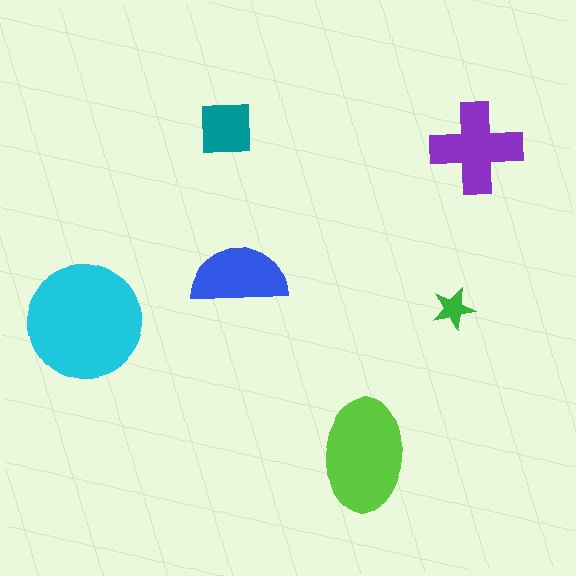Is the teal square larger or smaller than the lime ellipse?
Smaller.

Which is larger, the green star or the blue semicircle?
The blue semicircle.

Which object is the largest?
The cyan circle.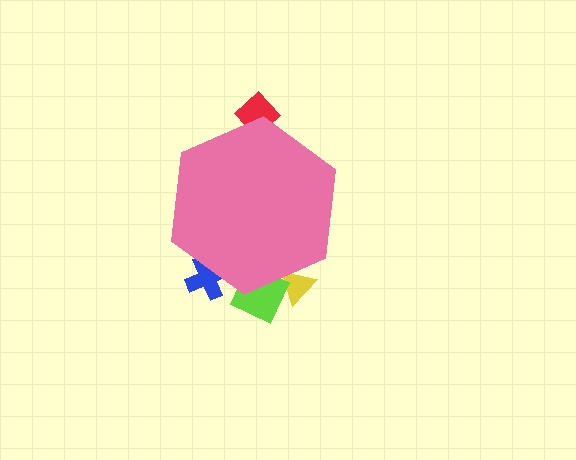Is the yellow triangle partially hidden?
Yes, the yellow triangle is partially hidden behind the pink hexagon.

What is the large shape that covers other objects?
A pink hexagon.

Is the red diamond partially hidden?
Yes, the red diamond is partially hidden behind the pink hexagon.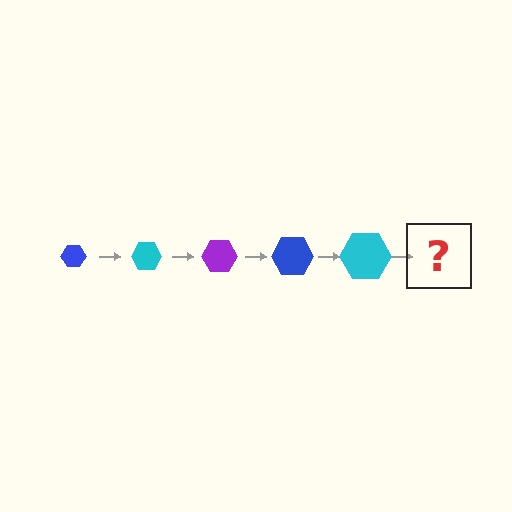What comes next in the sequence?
The next element should be a purple hexagon, larger than the previous one.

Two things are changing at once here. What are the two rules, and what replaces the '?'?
The two rules are that the hexagon grows larger each step and the color cycles through blue, cyan, and purple. The '?' should be a purple hexagon, larger than the previous one.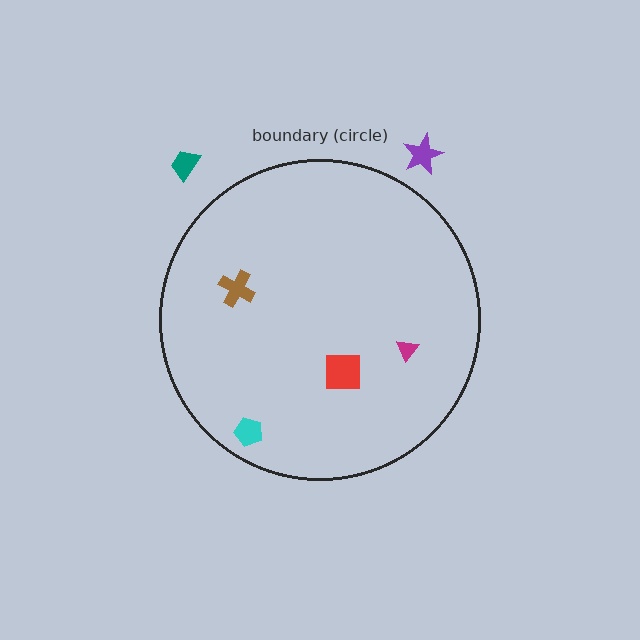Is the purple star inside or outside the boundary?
Outside.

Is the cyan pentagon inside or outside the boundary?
Inside.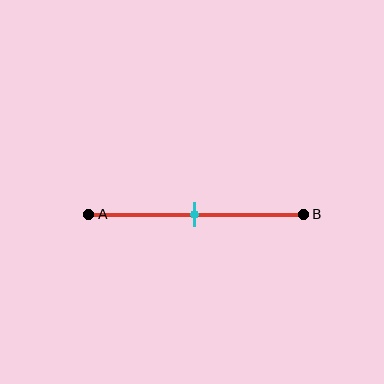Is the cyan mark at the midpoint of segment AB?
Yes, the mark is approximately at the midpoint.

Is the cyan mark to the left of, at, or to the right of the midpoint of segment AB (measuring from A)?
The cyan mark is approximately at the midpoint of segment AB.